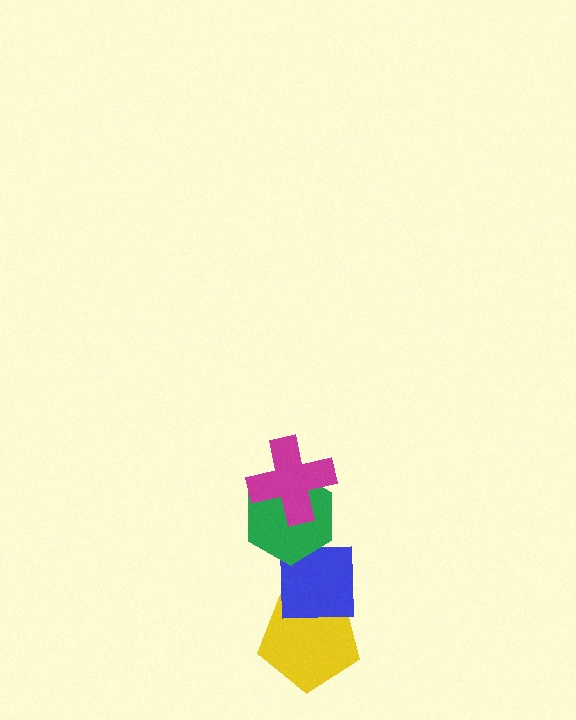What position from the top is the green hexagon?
The green hexagon is 2nd from the top.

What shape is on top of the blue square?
The green hexagon is on top of the blue square.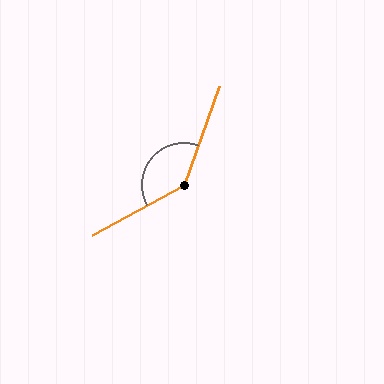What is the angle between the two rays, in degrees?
Approximately 139 degrees.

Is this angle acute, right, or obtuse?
It is obtuse.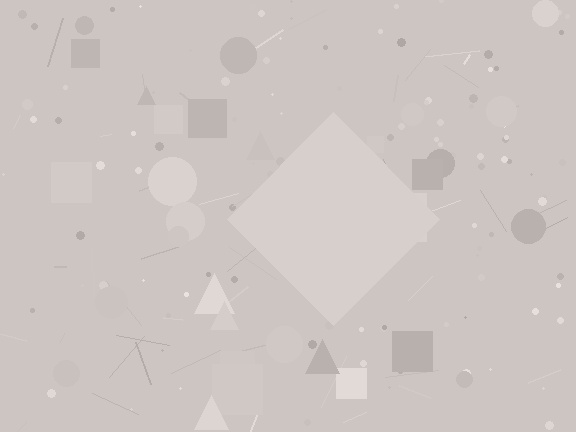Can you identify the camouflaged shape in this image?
The camouflaged shape is a diamond.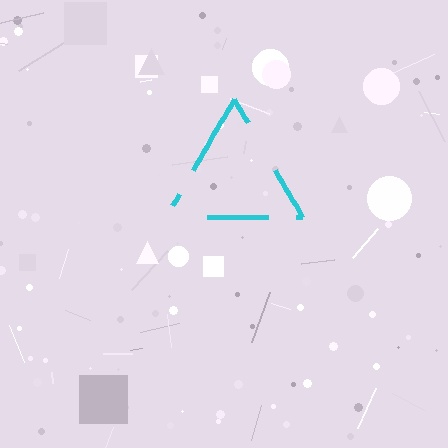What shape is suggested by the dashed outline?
The dashed outline suggests a triangle.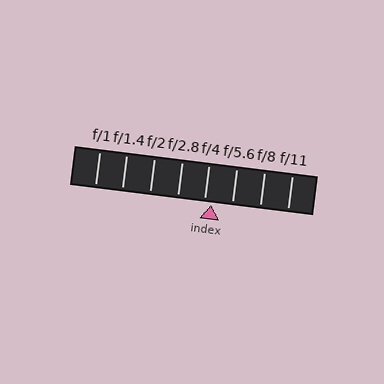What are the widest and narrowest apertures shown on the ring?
The widest aperture shown is f/1 and the narrowest is f/11.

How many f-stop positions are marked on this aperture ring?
There are 8 f-stop positions marked.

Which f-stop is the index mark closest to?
The index mark is closest to f/4.